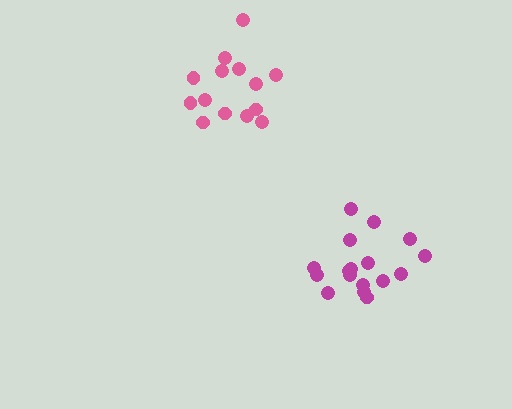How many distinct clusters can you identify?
There are 2 distinct clusters.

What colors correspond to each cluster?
The clusters are colored: pink, magenta.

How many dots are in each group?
Group 1: 14 dots, Group 2: 17 dots (31 total).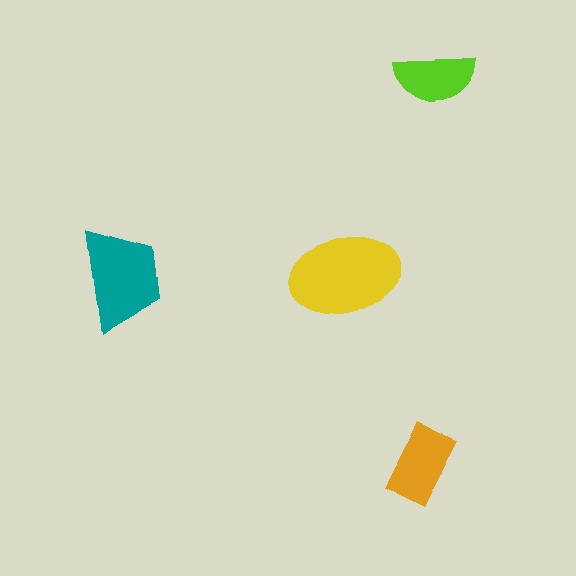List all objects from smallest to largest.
The lime semicircle, the orange rectangle, the teal trapezoid, the yellow ellipse.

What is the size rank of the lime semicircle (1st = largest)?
4th.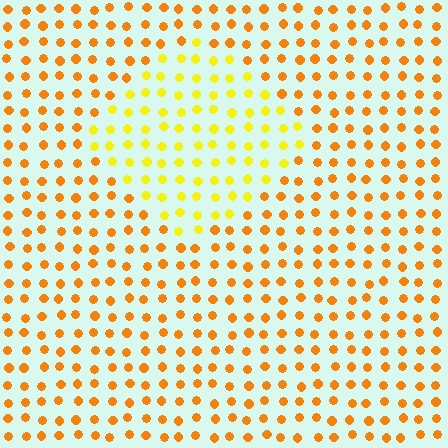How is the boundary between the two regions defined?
The boundary is defined purely by a slight shift in hue (about 30 degrees). Spacing, size, and orientation are identical on both sides.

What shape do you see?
I see a diamond.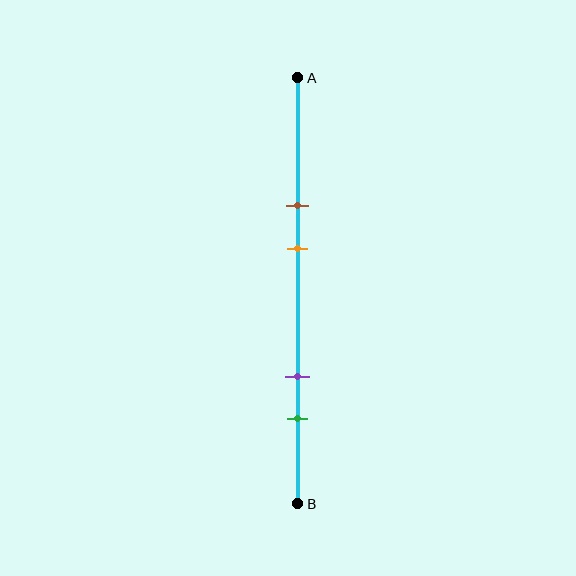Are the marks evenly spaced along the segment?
No, the marks are not evenly spaced.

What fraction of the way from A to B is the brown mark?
The brown mark is approximately 30% (0.3) of the way from A to B.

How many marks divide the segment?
There are 4 marks dividing the segment.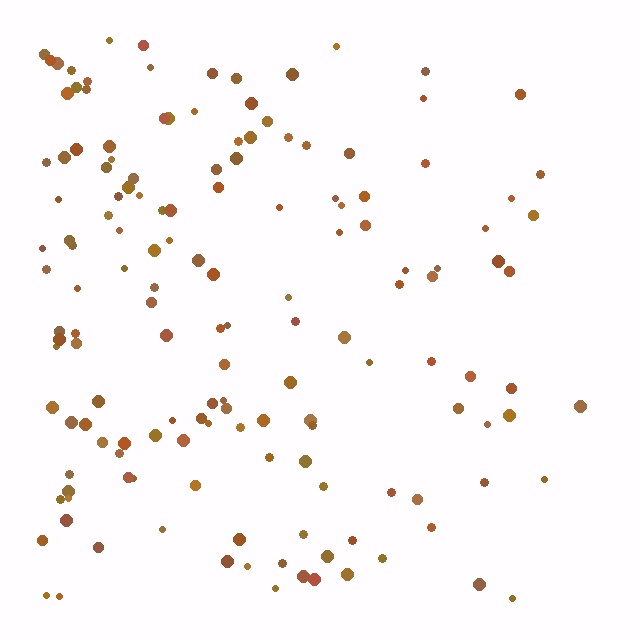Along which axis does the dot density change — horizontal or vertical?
Horizontal.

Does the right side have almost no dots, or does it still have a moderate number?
Still a moderate number, just noticeably fewer than the left.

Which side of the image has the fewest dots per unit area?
The right.